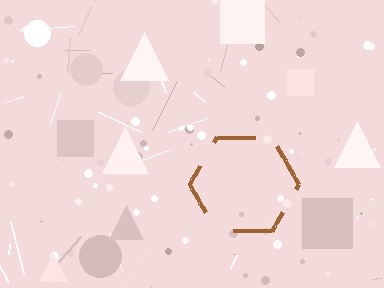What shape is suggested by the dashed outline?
The dashed outline suggests a hexagon.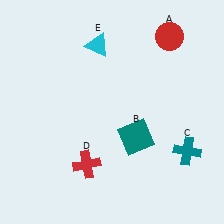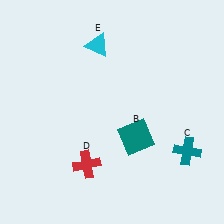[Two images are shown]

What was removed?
The red circle (A) was removed in Image 2.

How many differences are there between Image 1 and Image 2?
There is 1 difference between the two images.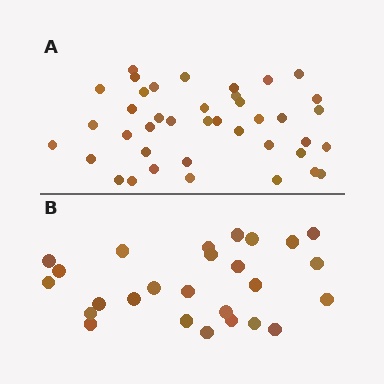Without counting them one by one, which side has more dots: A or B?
Region A (the top region) has more dots.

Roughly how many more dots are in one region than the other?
Region A has approximately 15 more dots than region B.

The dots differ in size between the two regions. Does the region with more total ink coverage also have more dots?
No. Region B has more total ink coverage because its dots are larger, but region A actually contains more individual dots. Total area can be misleading — the number of items is what matters here.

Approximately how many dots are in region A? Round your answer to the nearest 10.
About 40 dots.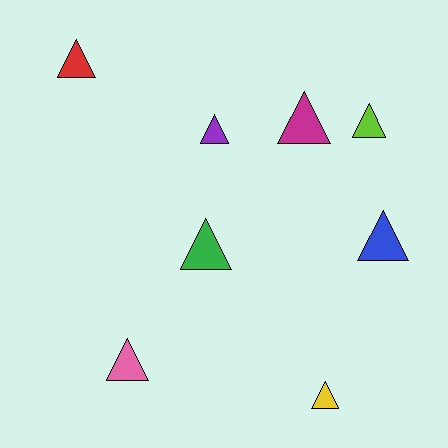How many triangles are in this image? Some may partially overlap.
There are 8 triangles.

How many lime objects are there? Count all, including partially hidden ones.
There is 1 lime object.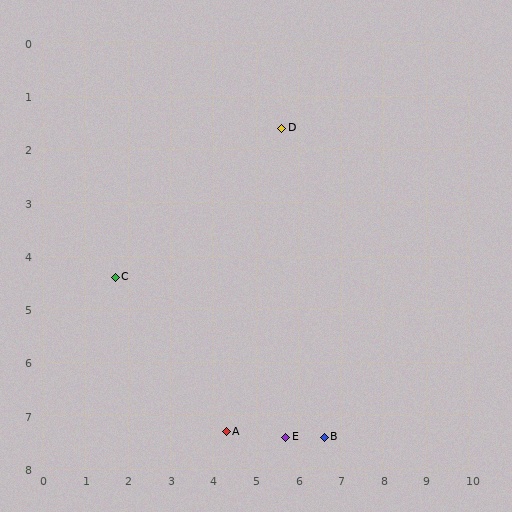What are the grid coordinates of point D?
Point D is at approximately (5.6, 1.6).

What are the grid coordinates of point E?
Point E is at approximately (5.7, 7.4).